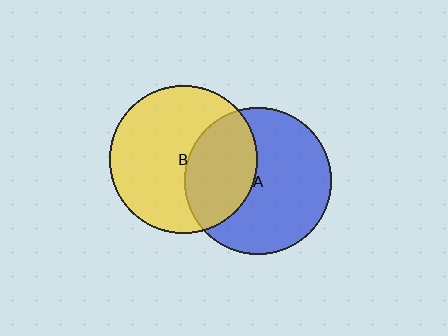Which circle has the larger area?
Circle B (yellow).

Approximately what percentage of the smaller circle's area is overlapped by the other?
Approximately 35%.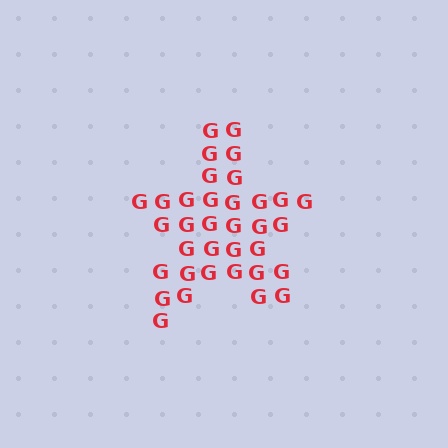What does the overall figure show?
The overall figure shows a star.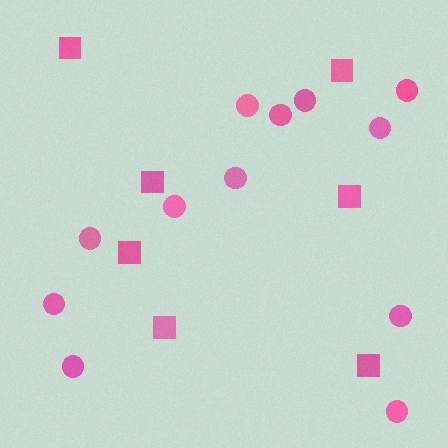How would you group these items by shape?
There are 2 groups: one group of circles (12) and one group of squares (7).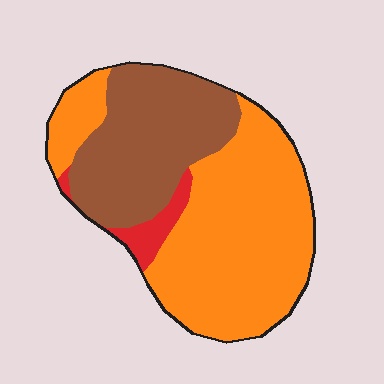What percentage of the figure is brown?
Brown covers about 35% of the figure.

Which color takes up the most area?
Orange, at roughly 60%.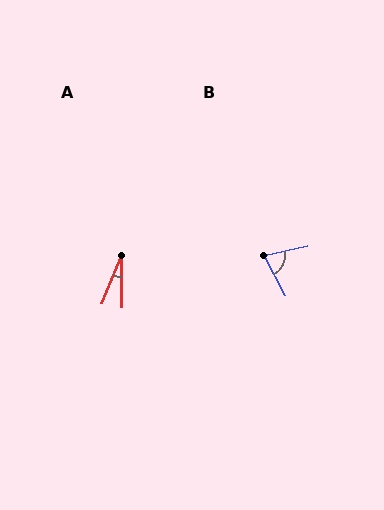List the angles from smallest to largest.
A (23°), B (73°).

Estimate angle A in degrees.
Approximately 23 degrees.